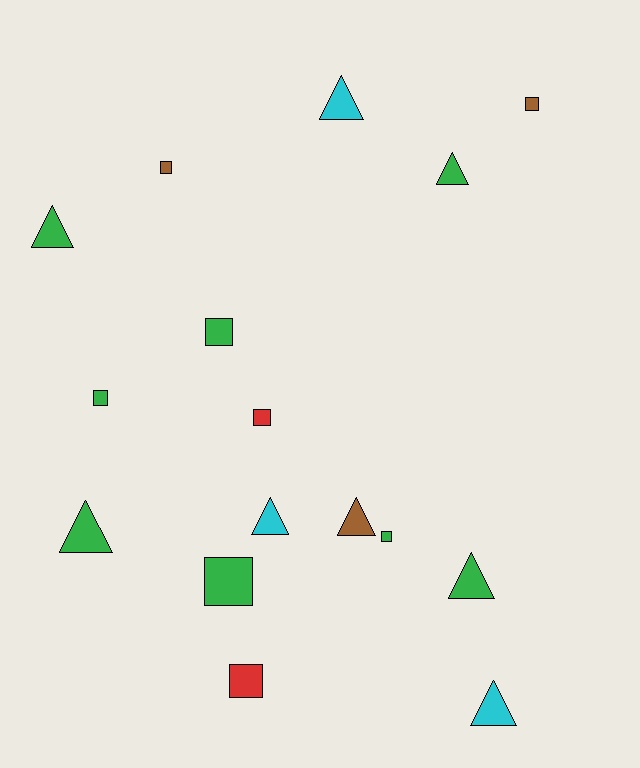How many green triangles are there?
There are 4 green triangles.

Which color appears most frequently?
Green, with 8 objects.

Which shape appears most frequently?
Square, with 8 objects.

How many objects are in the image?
There are 16 objects.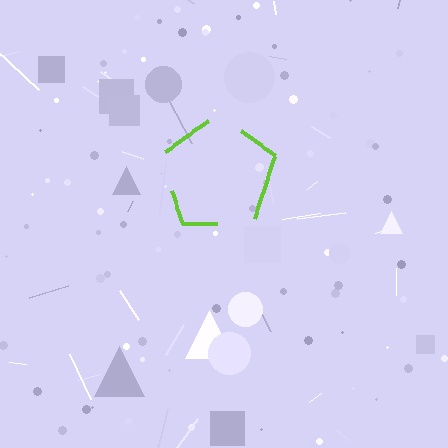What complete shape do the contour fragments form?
The contour fragments form a pentagon.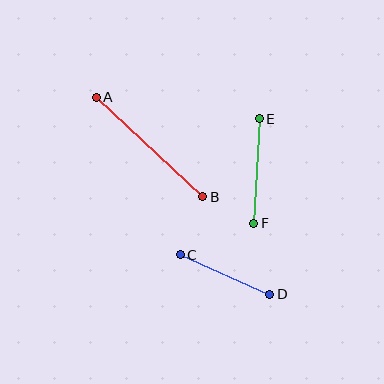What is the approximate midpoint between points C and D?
The midpoint is at approximately (225, 275) pixels.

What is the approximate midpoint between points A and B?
The midpoint is at approximately (149, 147) pixels.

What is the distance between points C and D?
The distance is approximately 98 pixels.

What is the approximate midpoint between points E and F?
The midpoint is at approximately (256, 171) pixels.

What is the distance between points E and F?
The distance is approximately 105 pixels.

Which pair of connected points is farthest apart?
Points A and B are farthest apart.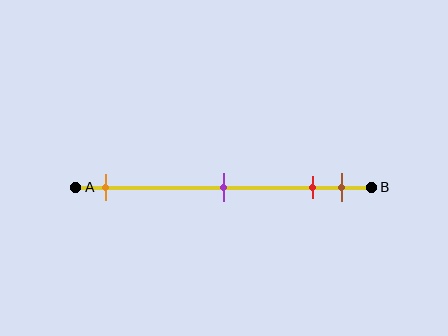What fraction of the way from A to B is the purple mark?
The purple mark is approximately 50% (0.5) of the way from A to B.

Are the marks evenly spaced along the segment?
No, the marks are not evenly spaced.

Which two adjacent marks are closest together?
The red and brown marks are the closest adjacent pair.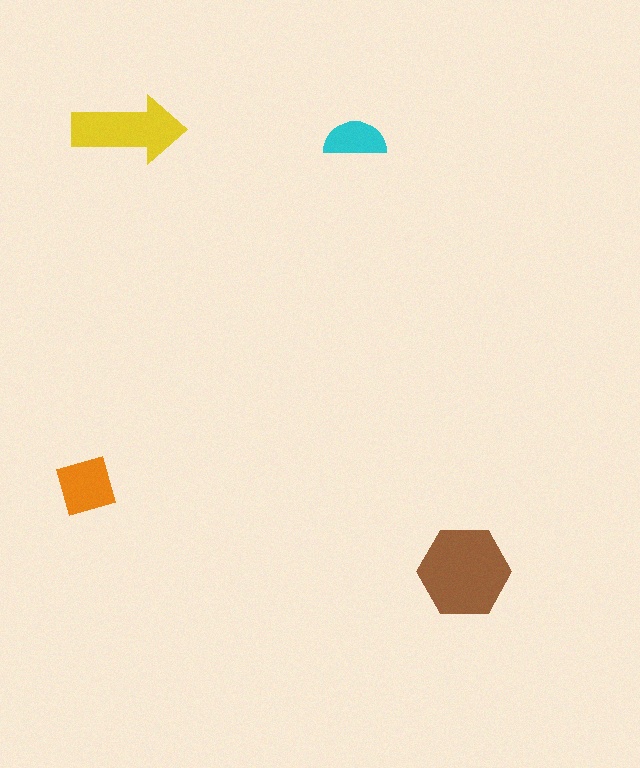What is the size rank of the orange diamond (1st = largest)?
3rd.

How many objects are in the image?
There are 4 objects in the image.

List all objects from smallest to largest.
The cyan semicircle, the orange diamond, the yellow arrow, the brown hexagon.